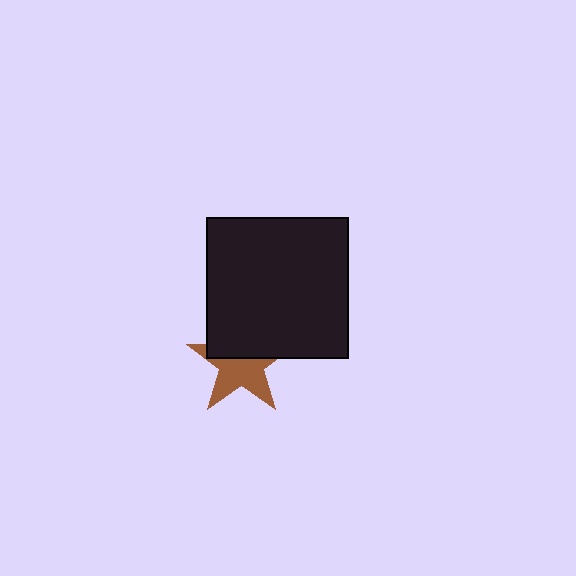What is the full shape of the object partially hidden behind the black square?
The partially hidden object is a brown star.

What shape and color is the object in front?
The object in front is a black square.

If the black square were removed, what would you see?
You would see the complete brown star.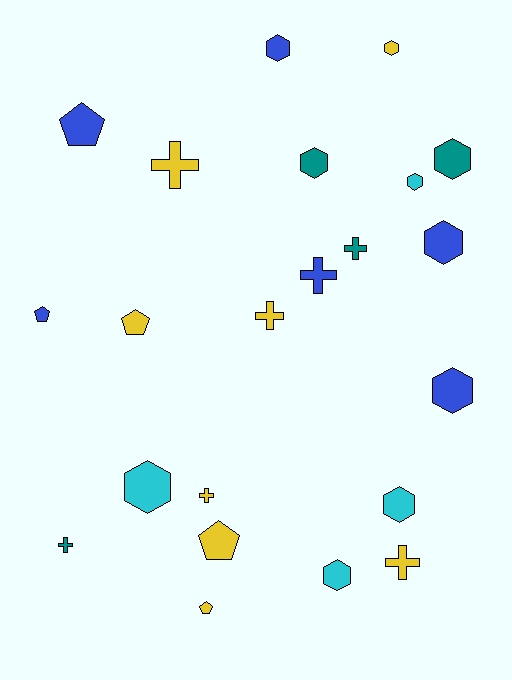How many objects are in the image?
There are 22 objects.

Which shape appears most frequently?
Hexagon, with 10 objects.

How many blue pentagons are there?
There are 2 blue pentagons.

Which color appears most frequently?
Yellow, with 8 objects.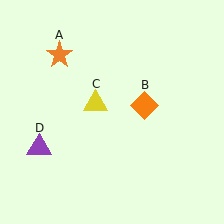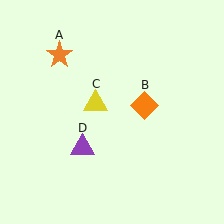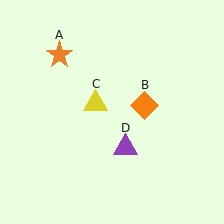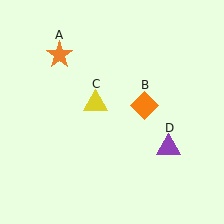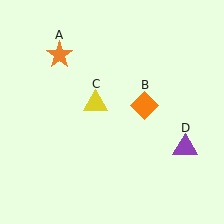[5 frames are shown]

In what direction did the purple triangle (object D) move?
The purple triangle (object D) moved right.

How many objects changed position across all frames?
1 object changed position: purple triangle (object D).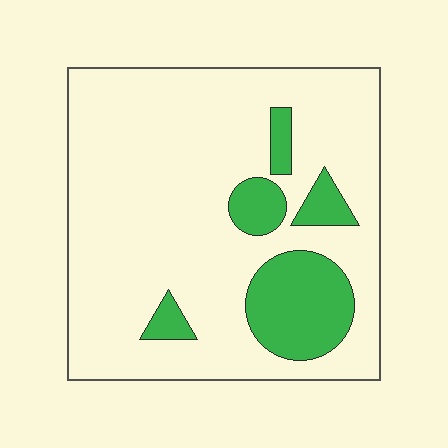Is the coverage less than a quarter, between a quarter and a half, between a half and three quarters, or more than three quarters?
Less than a quarter.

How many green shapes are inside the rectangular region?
5.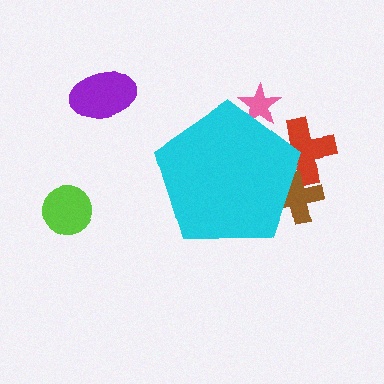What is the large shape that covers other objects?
A cyan pentagon.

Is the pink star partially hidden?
Yes, the pink star is partially hidden behind the cyan pentagon.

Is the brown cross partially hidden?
Yes, the brown cross is partially hidden behind the cyan pentagon.